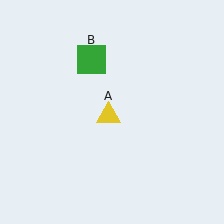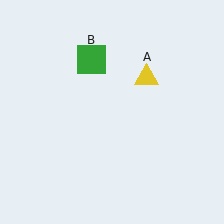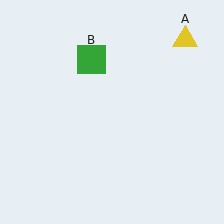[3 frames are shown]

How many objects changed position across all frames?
1 object changed position: yellow triangle (object A).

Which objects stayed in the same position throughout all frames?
Green square (object B) remained stationary.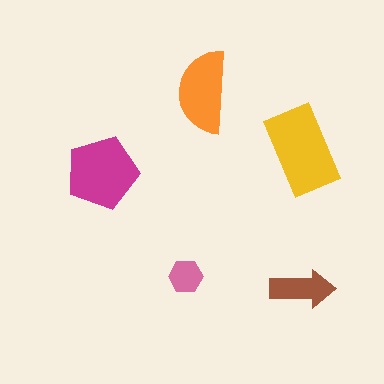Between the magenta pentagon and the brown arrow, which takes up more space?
The magenta pentagon.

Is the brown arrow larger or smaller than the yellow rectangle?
Smaller.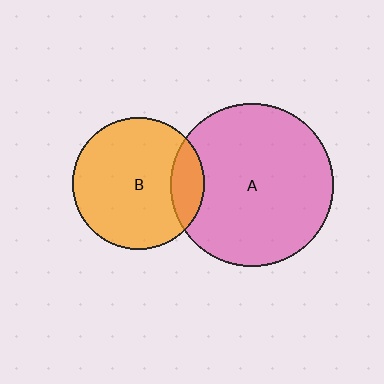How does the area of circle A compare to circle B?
Approximately 1.5 times.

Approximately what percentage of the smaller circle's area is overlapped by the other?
Approximately 15%.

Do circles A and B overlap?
Yes.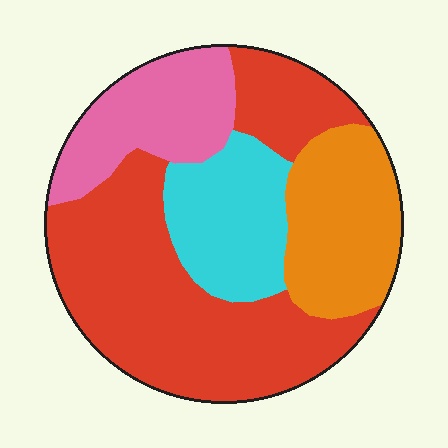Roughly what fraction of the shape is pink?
Pink takes up between a sixth and a third of the shape.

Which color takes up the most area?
Red, at roughly 50%.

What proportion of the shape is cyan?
Cyan covers 16% of the shape.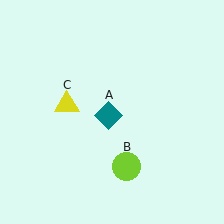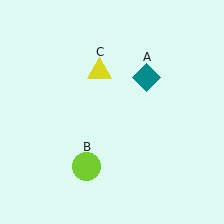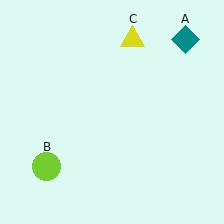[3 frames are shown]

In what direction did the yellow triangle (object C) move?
The yellow triangle (object C) moved up and to the right.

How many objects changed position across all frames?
3 objects changed position: teal diamond (object A), lime circle (object B), yellow triangle (object C).